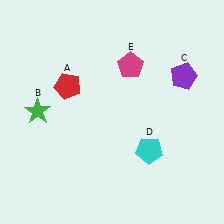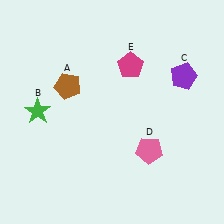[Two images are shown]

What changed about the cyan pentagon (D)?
In Image 1, D is cyan. In Image 2, it changed to pink.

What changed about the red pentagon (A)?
In Image 1, A is red. In Image 2, it changed to brown.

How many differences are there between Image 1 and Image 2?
There are 2 differences between the two images.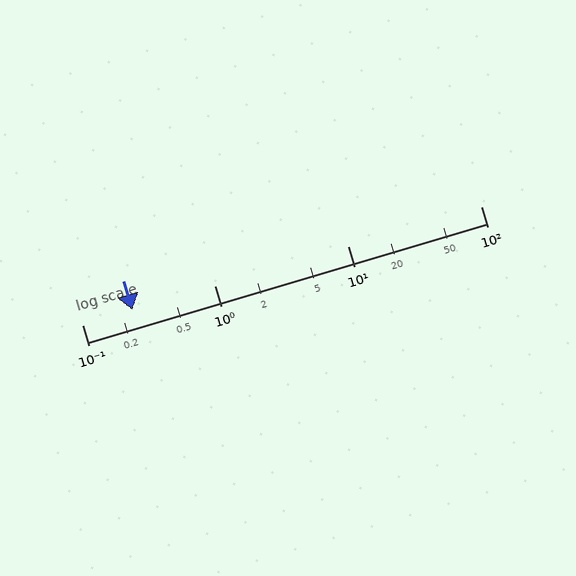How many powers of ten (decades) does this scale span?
The scale spans 3 decades, from 0.1 to 100.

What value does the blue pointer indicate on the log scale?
The pointer indicates approximately 0.24.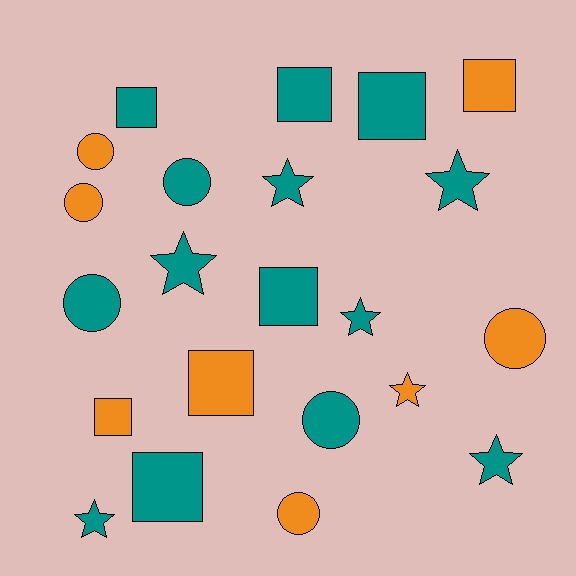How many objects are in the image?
There are 22 objects.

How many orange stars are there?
There is 1 orange star.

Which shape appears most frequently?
Square, with 8 objects.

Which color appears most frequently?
Teal, with 14 objects.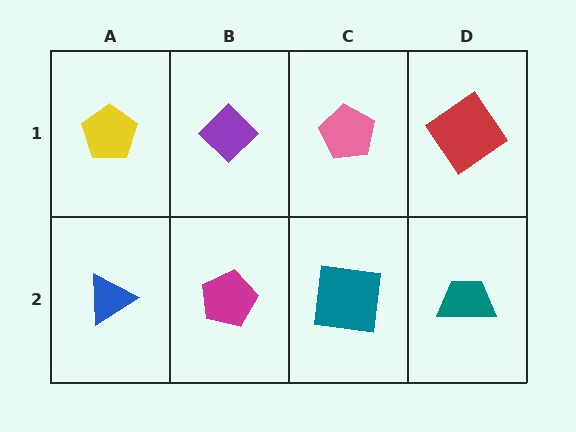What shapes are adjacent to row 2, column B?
A purple diamond (row 1, column B), a blue triangle (row 2, column A), a teal square (row 2, column C).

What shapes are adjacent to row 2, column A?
A yellow pentagon (row 1, column A), a magenta pentagon (row 2, column B).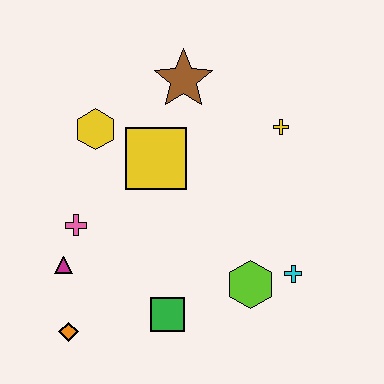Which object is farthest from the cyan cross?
The yellow hexagon is farthest from the cyan cross.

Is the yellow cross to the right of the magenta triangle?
Yes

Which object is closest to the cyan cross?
The lime hexagon is closest to the cyan cross.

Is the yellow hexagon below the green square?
No